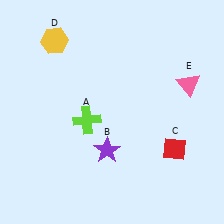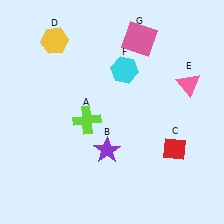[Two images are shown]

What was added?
A cyan hexagon (F), a pink square (G) were added in Image 2.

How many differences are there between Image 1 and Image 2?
There are 2 differences between the two images.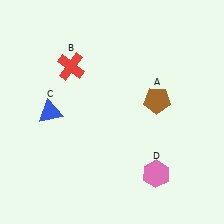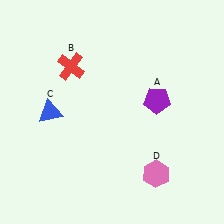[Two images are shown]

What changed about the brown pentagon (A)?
In Image 1, A is brown. In Image 2, it changed to purple.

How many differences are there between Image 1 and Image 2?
There is 1 difference between the two images.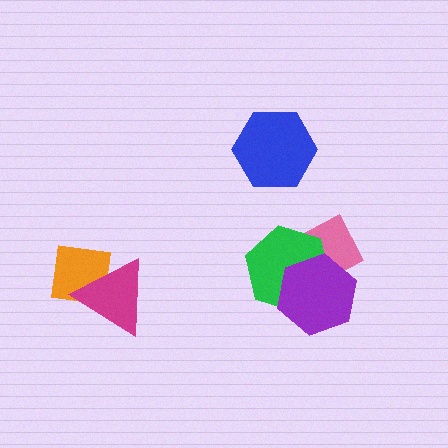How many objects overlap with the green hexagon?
2 objects overlap with the green hexagon.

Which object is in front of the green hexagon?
The purple hexagon is in front of the green hexagon.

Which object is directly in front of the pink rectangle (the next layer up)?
The green hexagon is directly in front of the pink rectangle.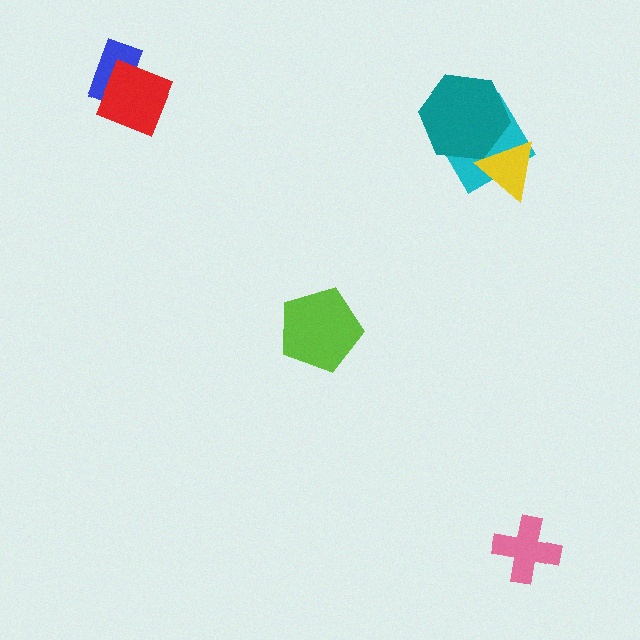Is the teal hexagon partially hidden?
Yes, it is partially covered by another shape.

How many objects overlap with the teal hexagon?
2 objects overlap with the teal hexagon.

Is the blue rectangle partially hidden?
Yes, it is partially covered by another shape.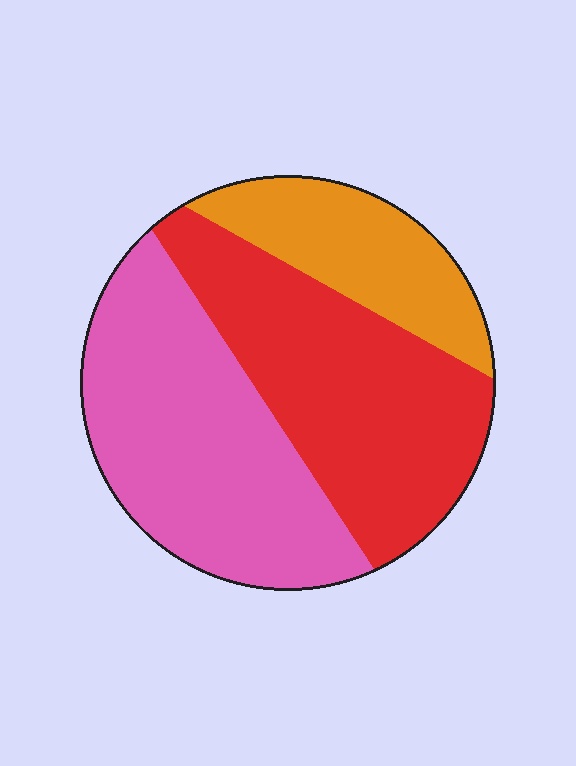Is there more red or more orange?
Red.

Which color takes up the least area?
Orange, at roughly 20%.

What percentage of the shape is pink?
Pink covers 41% of the shape.